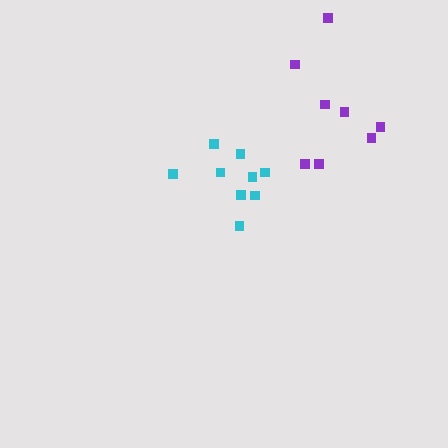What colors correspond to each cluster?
The clusters are colored: purple, cyan.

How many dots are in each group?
Group 1: 8 dots, Group 2: 9 dots (17 total).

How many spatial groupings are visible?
There are 2 spatial groupings.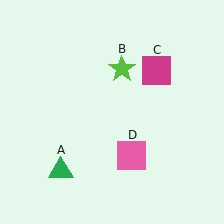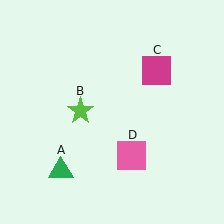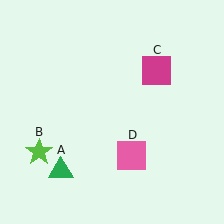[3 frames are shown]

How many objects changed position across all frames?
1 object changed position: lime star (object B).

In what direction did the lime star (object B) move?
The lime star (object B) moved down and to the left.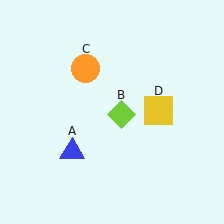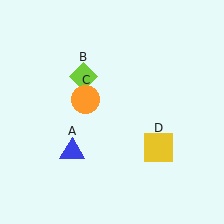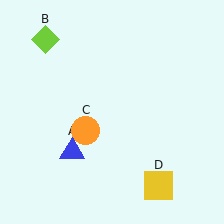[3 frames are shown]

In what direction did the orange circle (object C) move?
The orange circle (object C) moved down.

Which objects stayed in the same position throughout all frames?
Blue triangle (object A) remained stationary.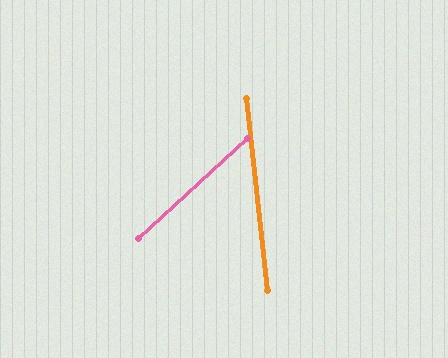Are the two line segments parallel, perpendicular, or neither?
Neither parallel nor perpendicular — they differ by about 54°.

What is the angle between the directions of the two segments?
Approximately 54 degrees.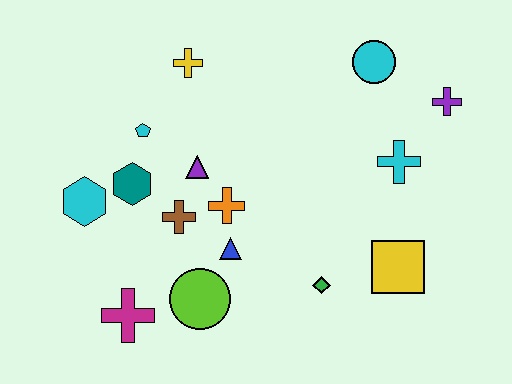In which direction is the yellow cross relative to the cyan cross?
The yellow cross is to the left of the cyan cross.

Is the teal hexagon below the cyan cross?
Yes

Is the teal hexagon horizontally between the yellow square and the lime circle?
No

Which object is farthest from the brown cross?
The purple cross is farthest from the brown cross.